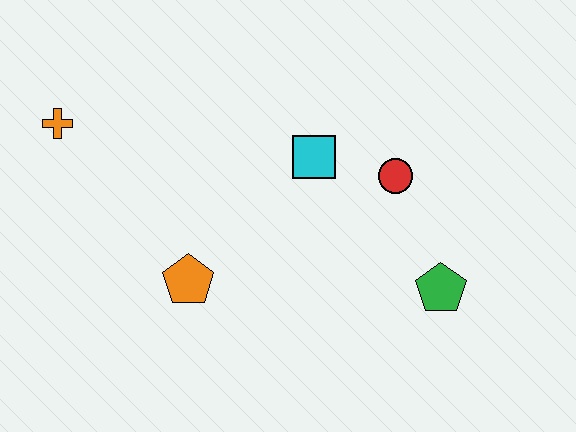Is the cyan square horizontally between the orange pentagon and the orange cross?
No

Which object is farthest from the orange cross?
The green pentagon is farthest from the orange cross.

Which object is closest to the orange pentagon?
The cyan square is closest to the orange pentagon.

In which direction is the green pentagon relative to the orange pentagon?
The green pentagon is to the right of the orange pentagon.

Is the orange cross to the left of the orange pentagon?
Yes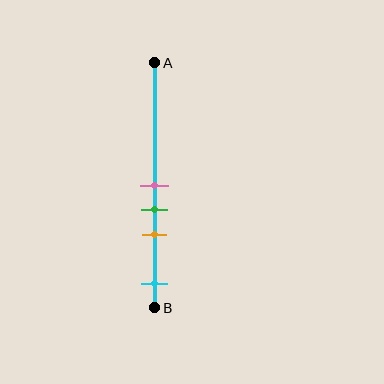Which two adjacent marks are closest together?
The pink and green marks are the closest adjacent pair.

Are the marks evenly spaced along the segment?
No, the marks are not evenly spaced.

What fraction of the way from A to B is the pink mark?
The pink mark is approximately 50% (0.5) of the way from A to B.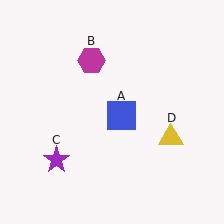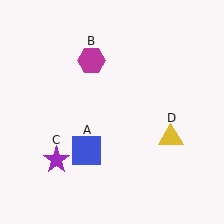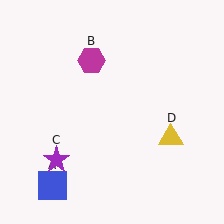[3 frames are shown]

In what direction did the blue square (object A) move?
The blue square (object A) moved down and to the left.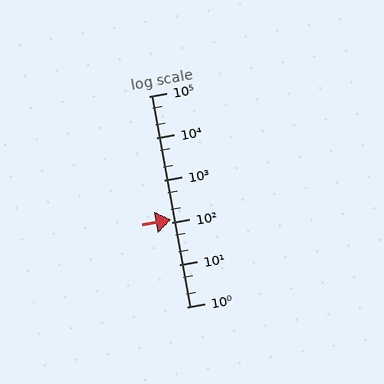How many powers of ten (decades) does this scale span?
The scale spans 5 decades, from 1 to 100000.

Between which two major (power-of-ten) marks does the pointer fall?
The pointer is between 100 and 1000.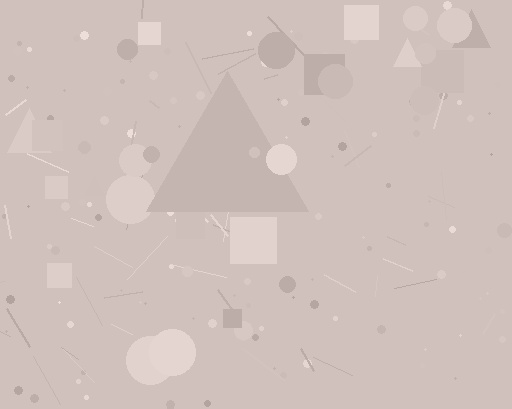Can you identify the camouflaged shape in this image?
The camouflaged shape is a triangle.